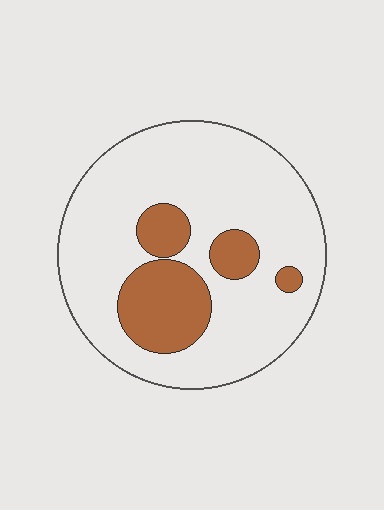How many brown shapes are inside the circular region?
4.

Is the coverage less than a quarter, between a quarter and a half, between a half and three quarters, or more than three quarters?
Less than a quarter.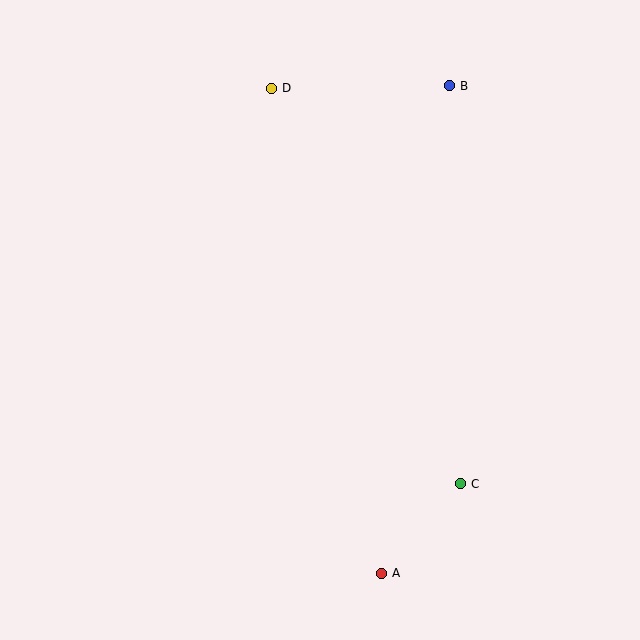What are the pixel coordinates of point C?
Point C is at (461, 484).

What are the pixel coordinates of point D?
Point D is at (272, 88).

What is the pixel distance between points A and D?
The distance between A and D is 497 pixels.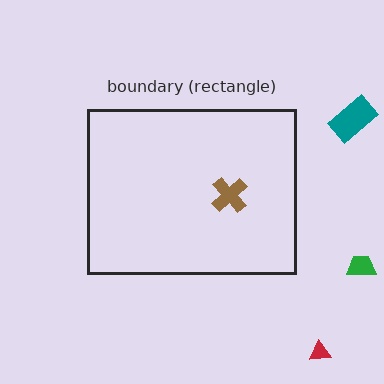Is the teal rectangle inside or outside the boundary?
Outside.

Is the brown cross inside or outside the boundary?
Inside.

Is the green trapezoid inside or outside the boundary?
Outside.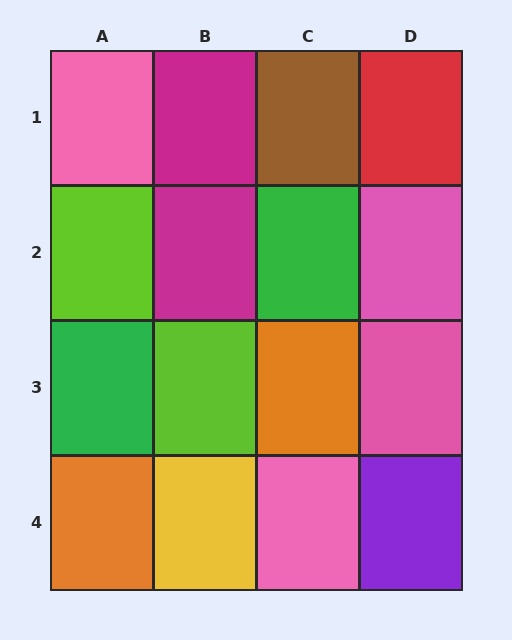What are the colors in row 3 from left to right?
Green, lime, orange, pink.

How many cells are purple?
1 cell is purple.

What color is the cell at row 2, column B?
Magenta.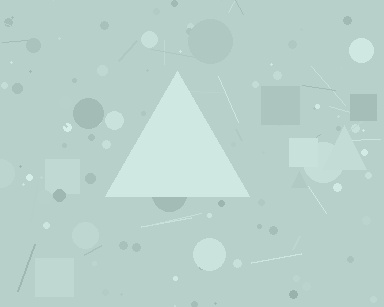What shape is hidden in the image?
A triangle is hidden in the image.